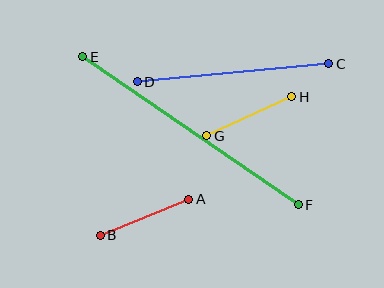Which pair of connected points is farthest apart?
Points E and F are farthest apart.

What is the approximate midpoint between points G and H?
The midpoint is at approximately (249, 116) pixels.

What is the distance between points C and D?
The distance is approximately 192 pixels.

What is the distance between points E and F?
The distance is approximately 262 pixels.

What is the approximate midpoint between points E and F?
The midpoint is at approximately (191, 131) pixels.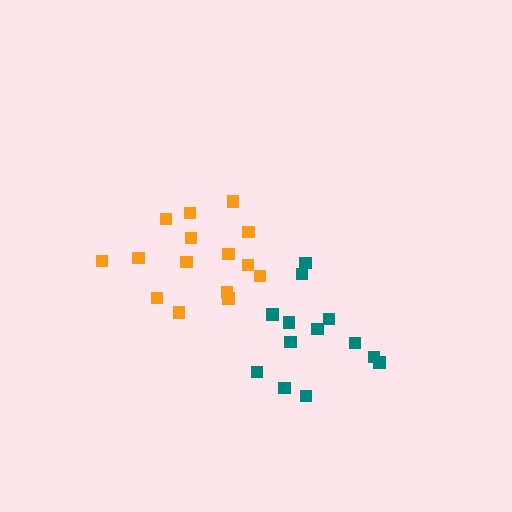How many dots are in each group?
Group 1: 13 dots, Group 2: 15 dots (28 total).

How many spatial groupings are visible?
There are 2 spatial groupings.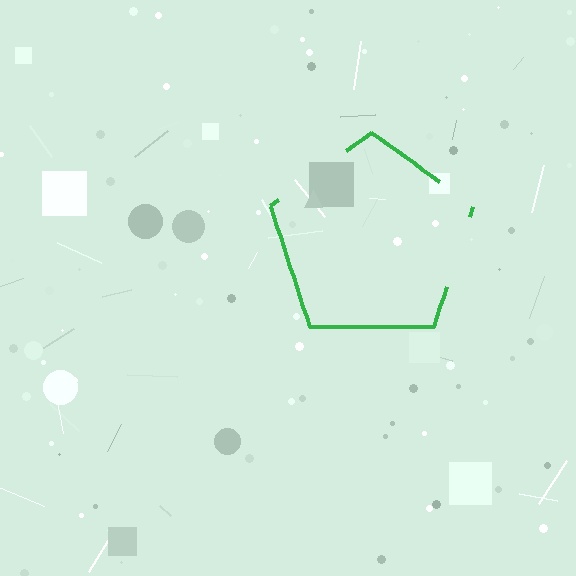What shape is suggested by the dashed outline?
The dashed outline suggests a pentagon.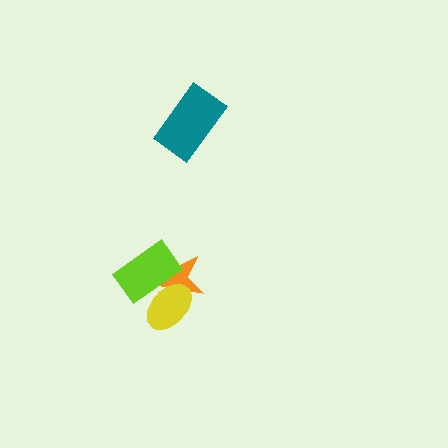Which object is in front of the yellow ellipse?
The lime rectangle is in front of the yellow ellipse.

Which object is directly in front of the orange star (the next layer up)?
The yellow ellipse is directly in front of the orange star.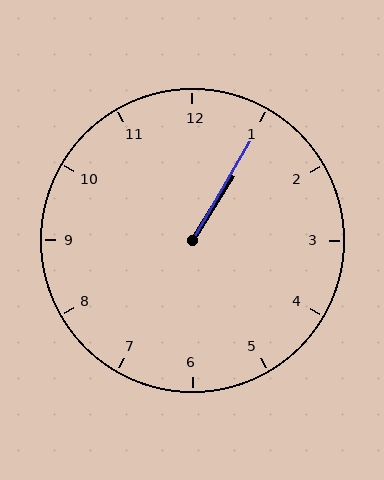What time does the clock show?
1:05.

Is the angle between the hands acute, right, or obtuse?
It is acute.